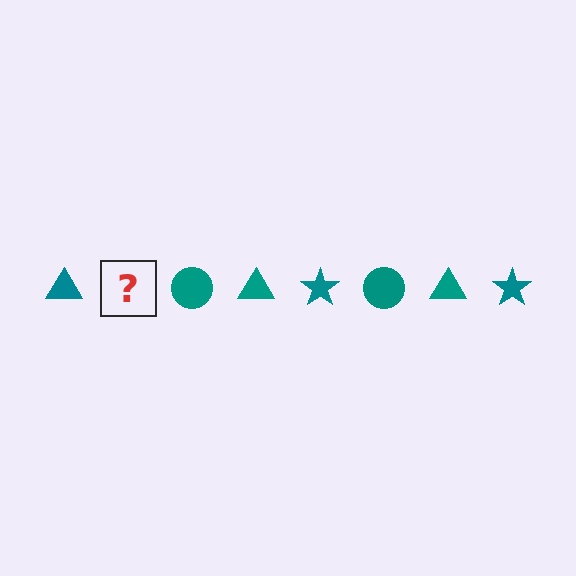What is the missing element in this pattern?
The missing element is a teal star.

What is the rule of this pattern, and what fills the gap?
The rule is that the pattern cycles through triangle, star, circle shapes in teal. The gap should be filled with a teal star.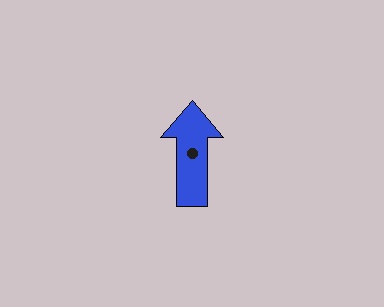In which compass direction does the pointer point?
North.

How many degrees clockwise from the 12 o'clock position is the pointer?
Approximately 0 degrees.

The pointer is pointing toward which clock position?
Roughly 12 o'clock.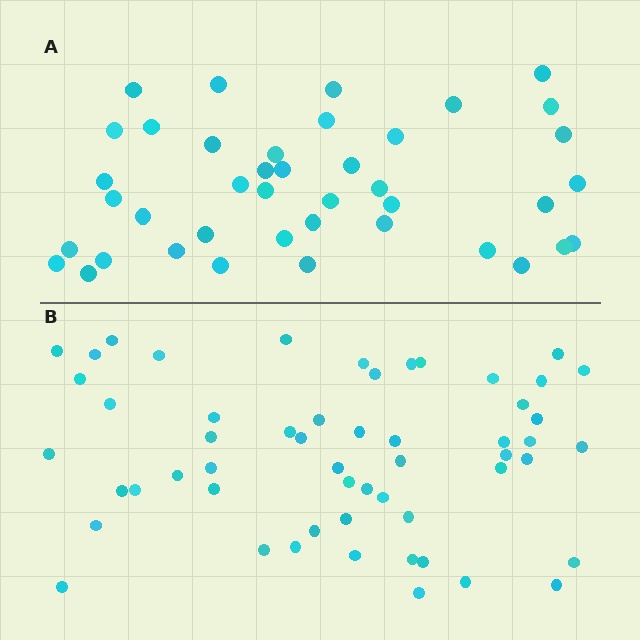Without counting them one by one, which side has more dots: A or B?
Region B (the bottom region) has more dots.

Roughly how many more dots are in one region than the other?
Region B has approximately 15 more dots than region A.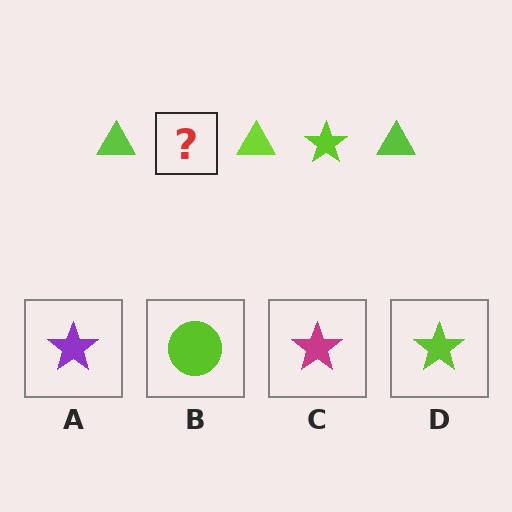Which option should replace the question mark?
Option D.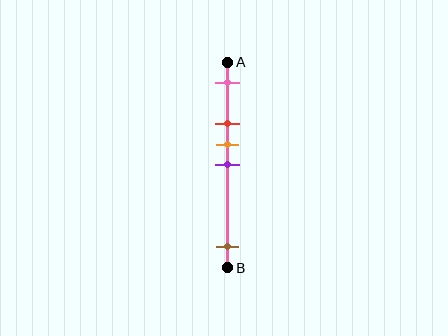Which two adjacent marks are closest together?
The orange and purple marks are the closest adjacent pair.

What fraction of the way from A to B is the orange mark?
The orange mark is approximately 40% (0.4) of the way from A to B.